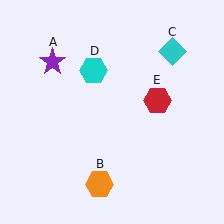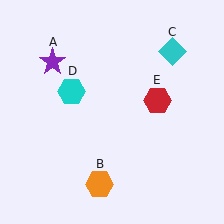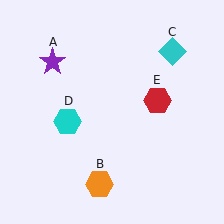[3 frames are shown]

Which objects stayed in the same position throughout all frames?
Purple star (object A) and orange hexagon (object B) and cyan diamond (object C) and red hexagon (object E) remained stationary.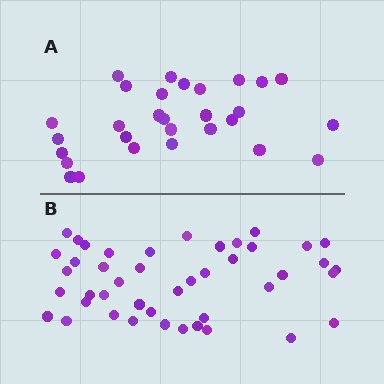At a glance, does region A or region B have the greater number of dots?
Region B (the bottom region) has more dots.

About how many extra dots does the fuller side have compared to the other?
Region B has approximately 15 more dots than region A.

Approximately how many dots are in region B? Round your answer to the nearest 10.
About 40 dots. (The exact count is 44, which rounds to 40.)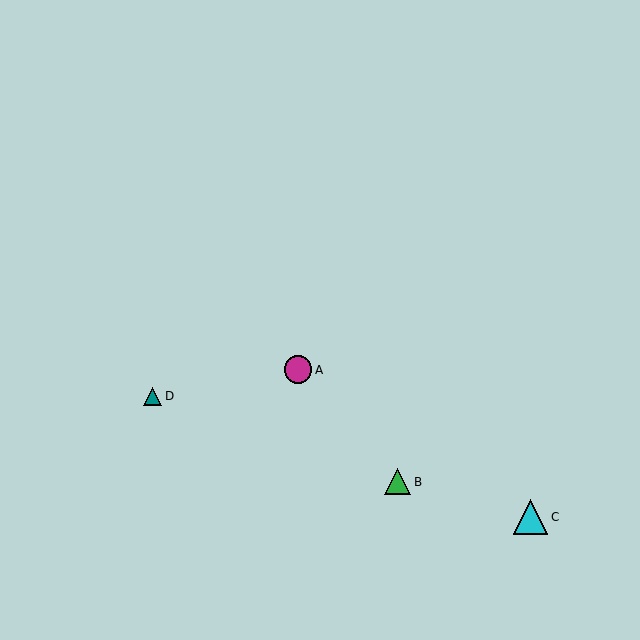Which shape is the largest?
The cyan triangle (labeled C) is the largest.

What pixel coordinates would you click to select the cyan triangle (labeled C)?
Click at (530, 517) to select the cyan triangle C.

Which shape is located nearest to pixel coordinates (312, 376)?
The magenta circle (labeled A) at (298, 370) is nearest to that location.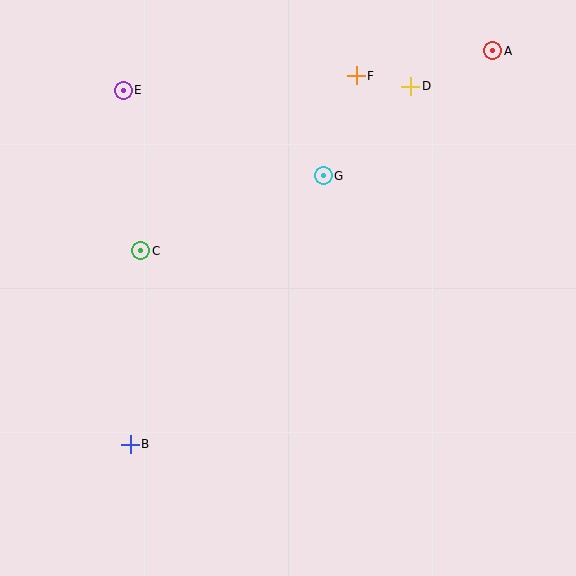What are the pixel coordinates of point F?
Point F is at (356, 76).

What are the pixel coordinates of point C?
Point C is at (141, 251).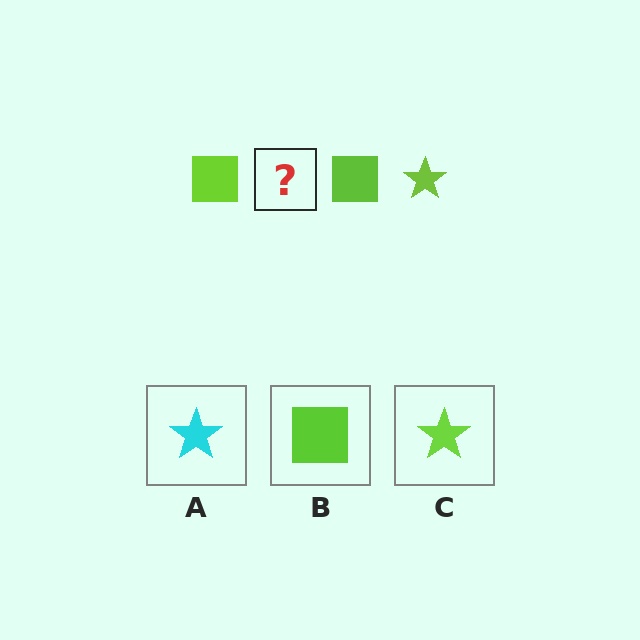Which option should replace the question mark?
Option C.